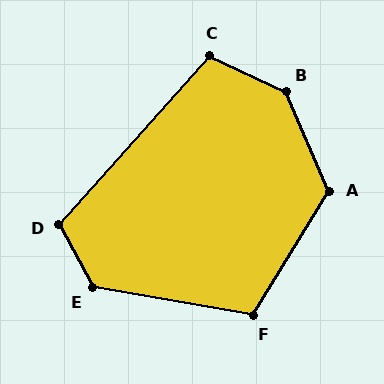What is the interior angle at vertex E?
Approximately 128 degrees (obtuse).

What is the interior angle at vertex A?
Approximately 125 degrees (obtuse).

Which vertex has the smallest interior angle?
C, at approximately 107 degrees.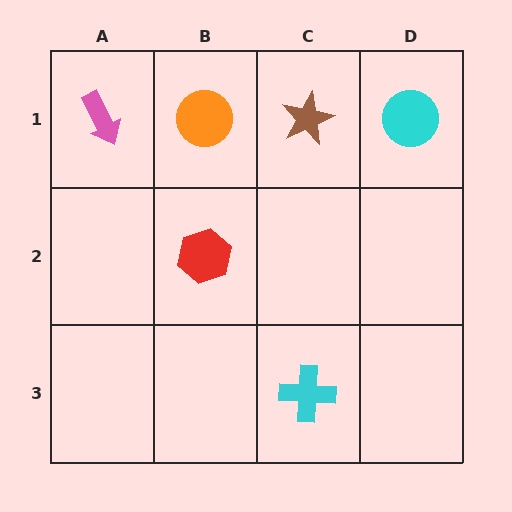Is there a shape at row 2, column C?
No, that cell is empty.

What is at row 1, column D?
A cyan circle.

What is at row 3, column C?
A cyan cross.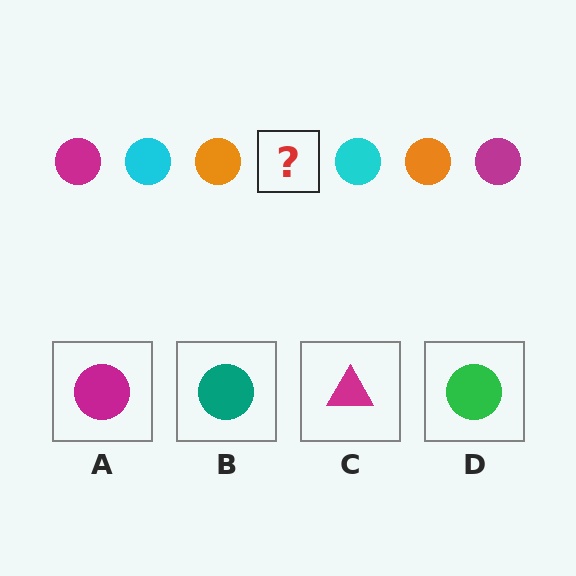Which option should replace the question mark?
Option A.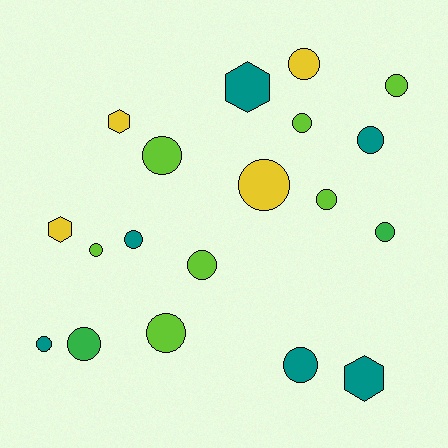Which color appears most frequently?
Lime, with 7 objects.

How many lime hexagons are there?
There are no lime hexagons.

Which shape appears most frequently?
Circle, with 15 objects.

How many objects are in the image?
There are 19 objects.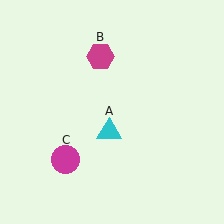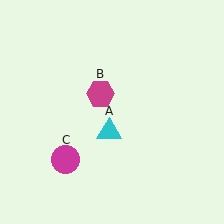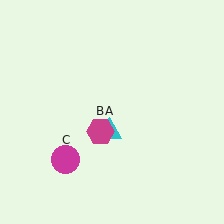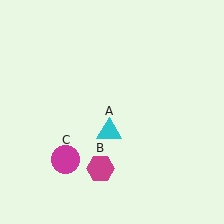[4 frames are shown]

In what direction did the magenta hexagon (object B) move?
The magenta hexagon (object B) moved down.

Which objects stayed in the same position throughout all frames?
Cyan triangle (object A) and magenta circle (object C) remained stationary.